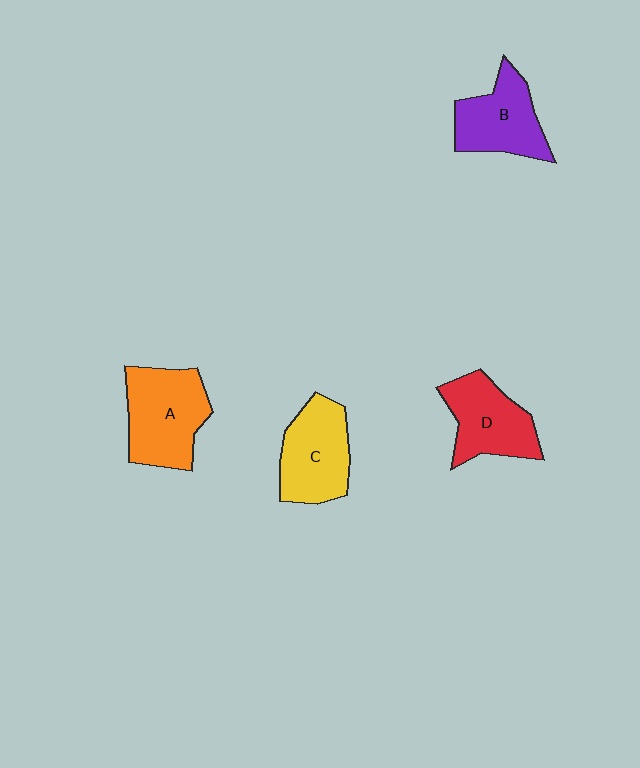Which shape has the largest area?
Shape A (orange).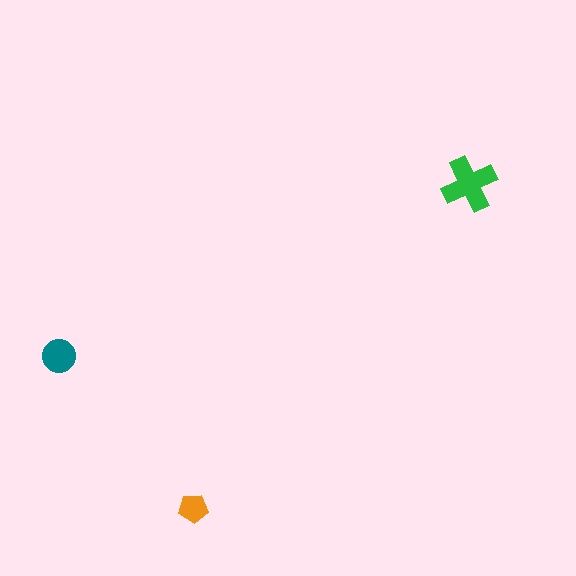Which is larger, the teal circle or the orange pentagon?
The teal circle.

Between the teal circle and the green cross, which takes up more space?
The green cross.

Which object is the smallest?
The orange pentagon.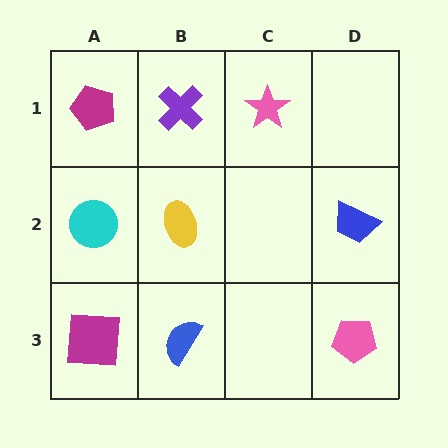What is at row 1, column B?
A purple cross.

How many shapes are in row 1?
3 shapes.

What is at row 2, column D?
A blue trapezoid.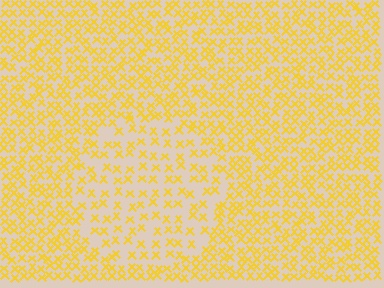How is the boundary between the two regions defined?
The boundary is defined by a change in element density (approximately 1.9x ratio). All elements are the same color, size, and shape.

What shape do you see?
I see a circle.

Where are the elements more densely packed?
The elements are more densely packed outside the circle boundary.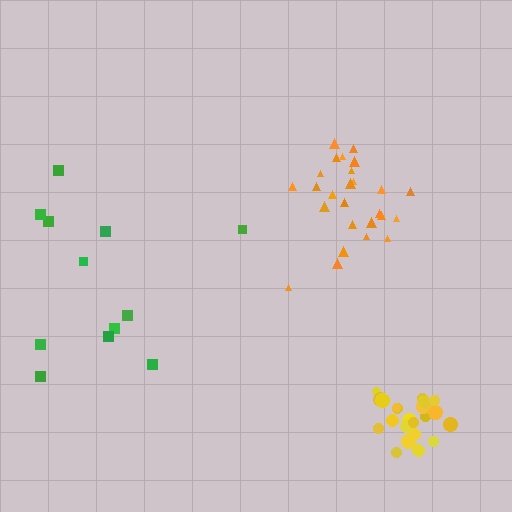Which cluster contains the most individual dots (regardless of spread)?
Orange (27).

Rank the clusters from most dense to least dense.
yellow, orange, green.